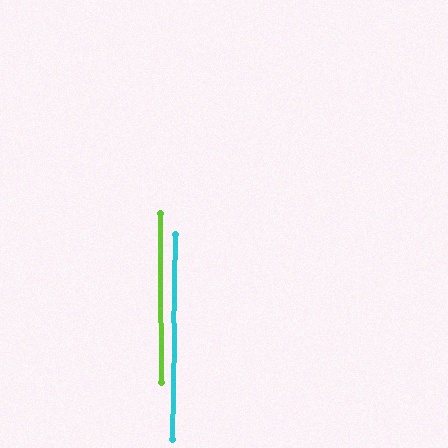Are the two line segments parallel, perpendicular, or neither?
Parallel — their directions differ by only 0.9°.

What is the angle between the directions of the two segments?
Approximately 1 degree.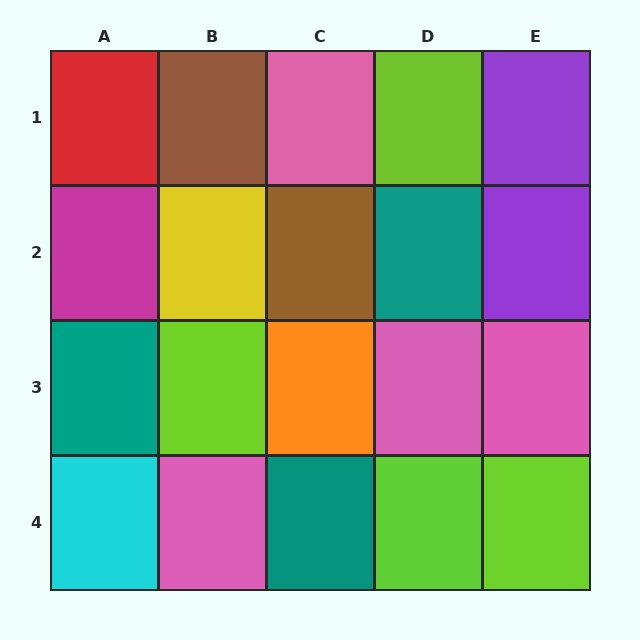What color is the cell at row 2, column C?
Brown.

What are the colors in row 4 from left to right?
Cyan, pink, teal, lime, lime.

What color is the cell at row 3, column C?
Orange.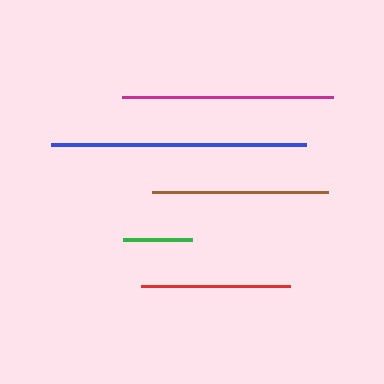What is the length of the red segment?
The red segment is approximately 150 pixels long.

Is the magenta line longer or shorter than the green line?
The magenta line is longer than the green line.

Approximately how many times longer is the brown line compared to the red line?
The brown line is approximately 1.2 times the length of the red line.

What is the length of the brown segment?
The brown segment is approximately 176 pixels long.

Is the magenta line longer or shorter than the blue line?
The blue line is longer than the magenta line.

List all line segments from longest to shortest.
From longest to shortest: blue, magenta, brown, red, green.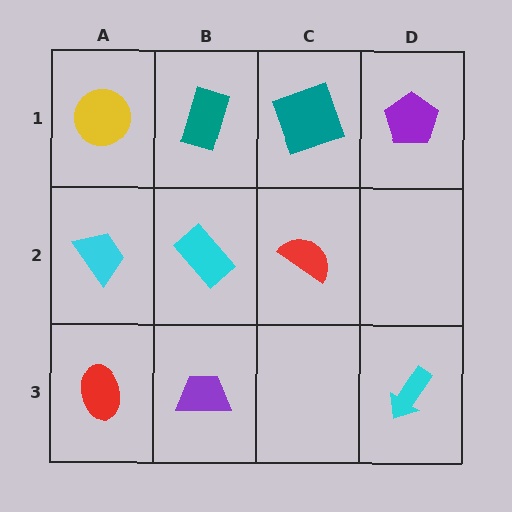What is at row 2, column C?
A red semicircle.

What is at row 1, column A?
A yellow circle.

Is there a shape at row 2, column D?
No, that cell is empty.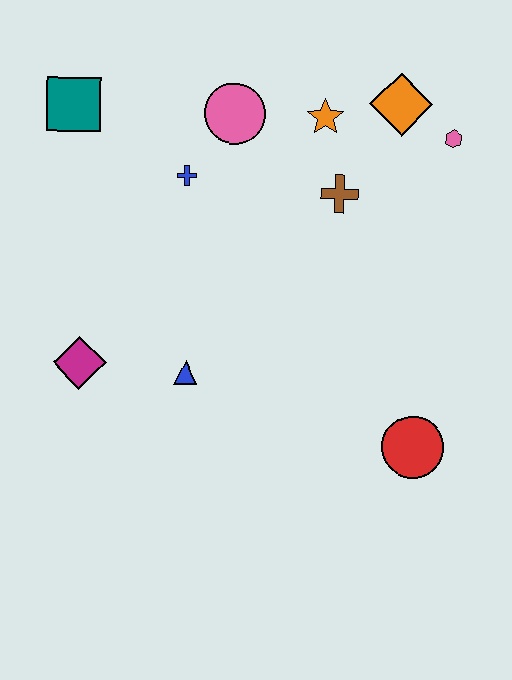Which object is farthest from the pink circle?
The red circle is farthest from the pink circle.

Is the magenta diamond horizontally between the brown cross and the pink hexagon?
No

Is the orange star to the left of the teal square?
No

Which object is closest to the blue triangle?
The magenta diamond is closest to the blue triangle.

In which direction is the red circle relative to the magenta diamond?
The red circle is to the right of the magenta diamond.